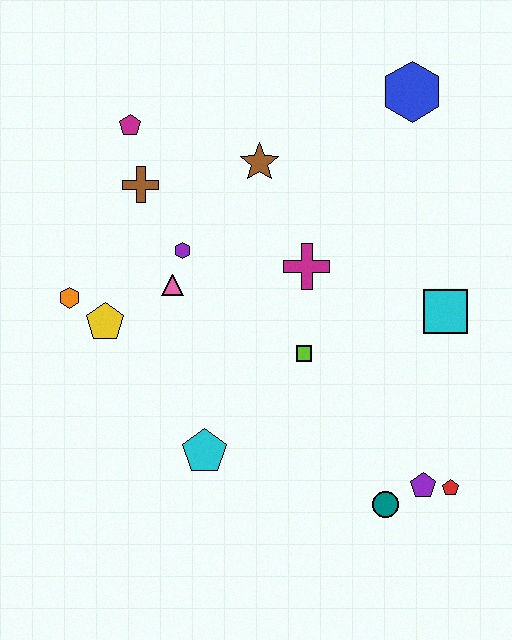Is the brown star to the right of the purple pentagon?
No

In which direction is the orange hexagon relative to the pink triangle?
The orange hexagon is to the left of the pink triangle.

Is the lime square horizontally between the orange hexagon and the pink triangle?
No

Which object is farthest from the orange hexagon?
The red pentagon is farthest from the orange hexagon.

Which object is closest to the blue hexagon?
The brown star is closest to the blue hexagon.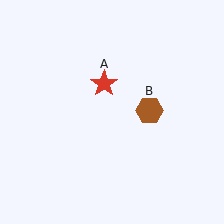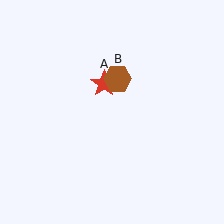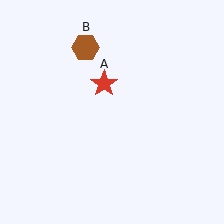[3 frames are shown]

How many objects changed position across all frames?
1 object changed position: brown hexagon (object B).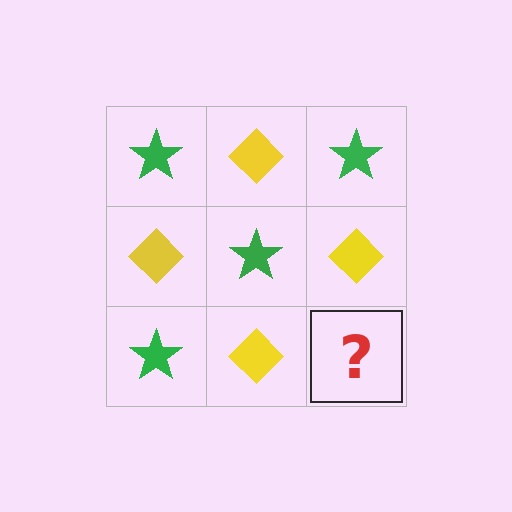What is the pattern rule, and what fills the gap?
The rule is that it alternates green star and yellow diamond in a checkerboard pattern. The gap should be filled with a green star.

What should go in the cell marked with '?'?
The missing cell should contain a green star.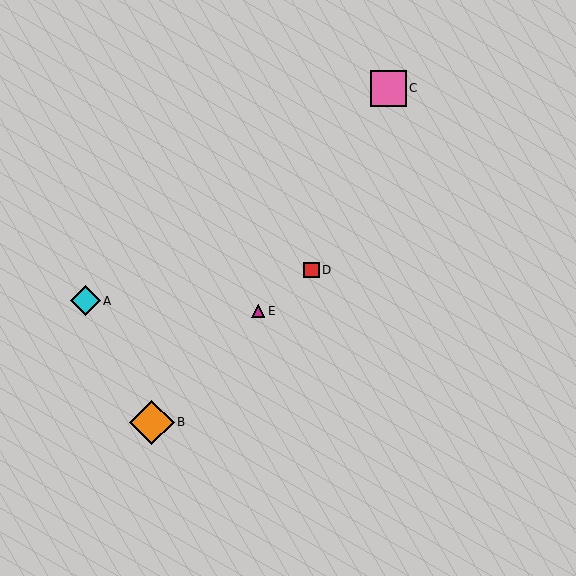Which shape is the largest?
The orange diamond (labeled B) is the largest.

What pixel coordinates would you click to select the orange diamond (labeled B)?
Click at (152, 422) to select the orange diamond B.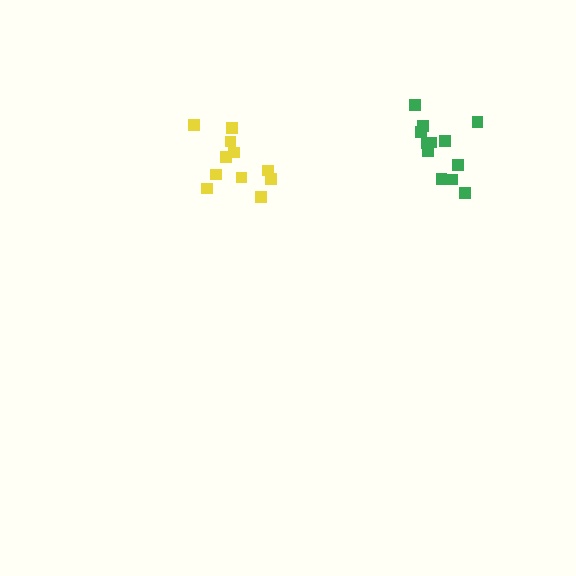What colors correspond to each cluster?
The clusters are colored: yellow, green.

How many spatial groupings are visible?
There are 2 spatial groupings.